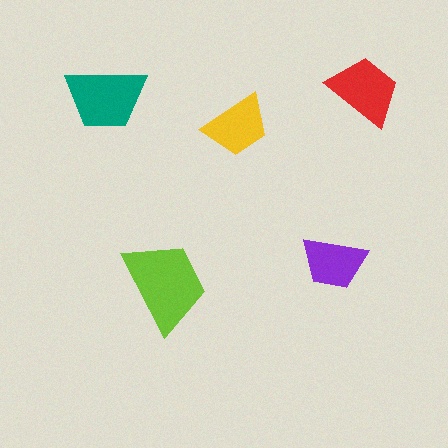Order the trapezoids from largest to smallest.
the lime one, the teal one, the red one, the yellow one, the purple one.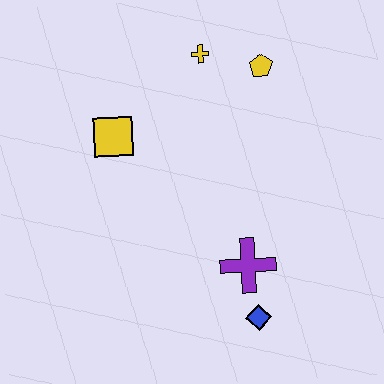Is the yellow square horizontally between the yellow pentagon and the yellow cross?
No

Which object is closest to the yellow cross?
The yellow pentagon is closest to the yellow cross.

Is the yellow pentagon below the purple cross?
No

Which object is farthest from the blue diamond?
The yellow cross is farthest from the blue diamond.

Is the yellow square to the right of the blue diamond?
No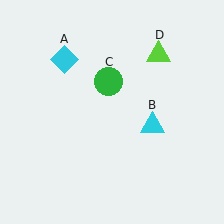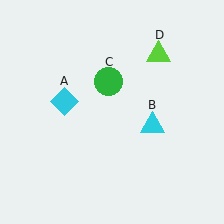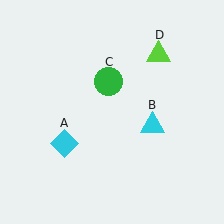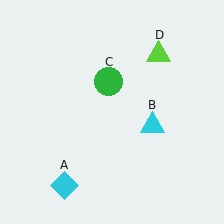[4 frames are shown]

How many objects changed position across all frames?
1 object changed position: cyan diamond (object A).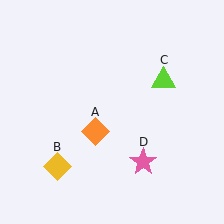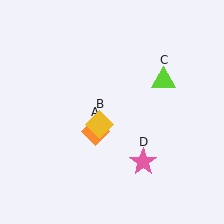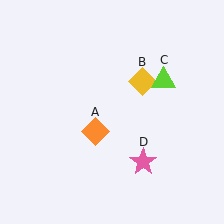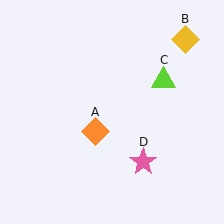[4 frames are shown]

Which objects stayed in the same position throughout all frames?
Orange diamond (object A) and lime triangle (object C) and pink star (object D) remained stationary.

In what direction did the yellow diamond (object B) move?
The yellow diamond (object B) moved up and to the right.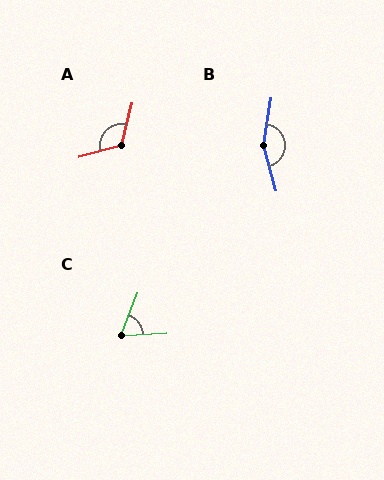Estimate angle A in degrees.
Approximately 119 degrees.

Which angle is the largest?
B, at approximately 155 degrees.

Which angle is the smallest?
C, at approximately 66 degrees.